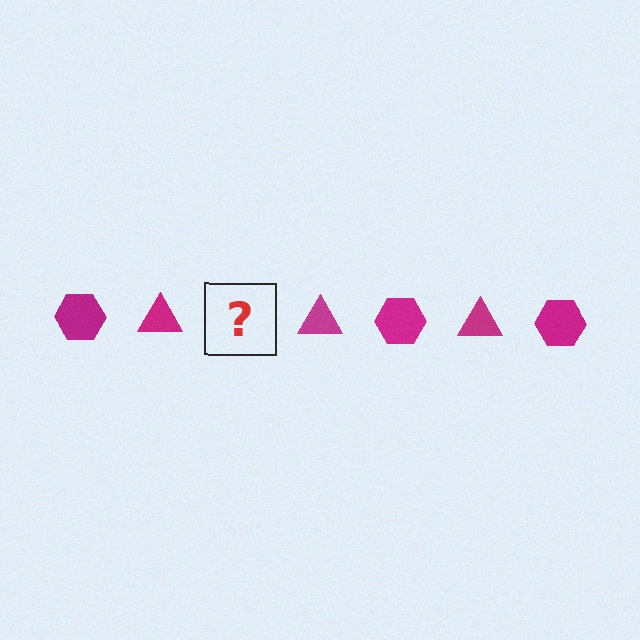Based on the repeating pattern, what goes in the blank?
The blank should be a magenta hexagon.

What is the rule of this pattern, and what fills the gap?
The rule is that the pattern cycles through hexagon, triangle shapes in magenta. The gap should be filled with a magenta hexagon.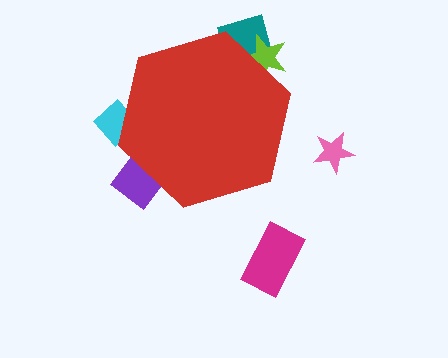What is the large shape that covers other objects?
A red hexagon.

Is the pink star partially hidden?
No, the pink star is fully visible.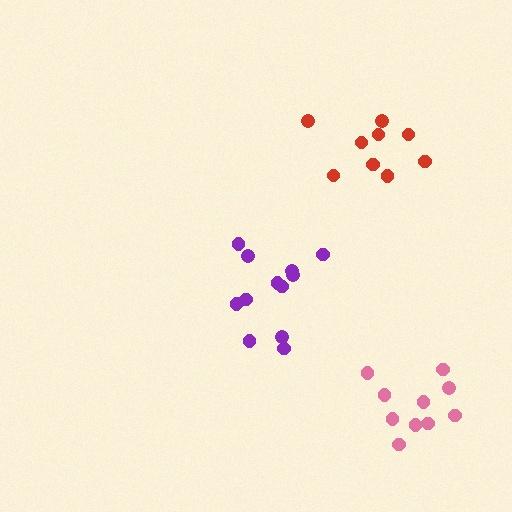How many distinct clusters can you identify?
There are 3 distinct clusters.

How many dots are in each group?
Group 1: 9 dots, Group 2: 12 dots, Group 3: 10 dots (31 total).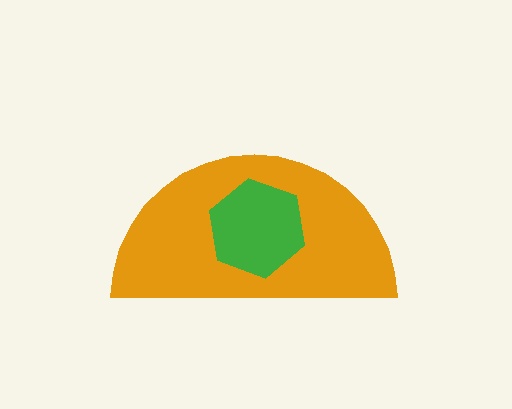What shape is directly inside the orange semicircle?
The green hexagon.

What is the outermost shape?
The orange semicircle.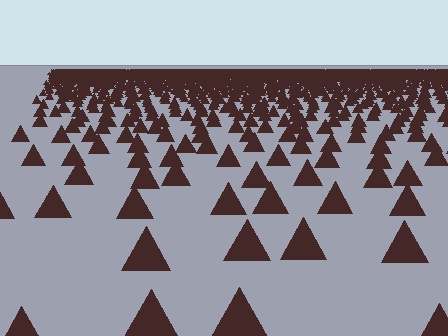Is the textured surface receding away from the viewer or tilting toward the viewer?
The surface is receding away from the viewer. Texture elements get smaller and denser toward the top.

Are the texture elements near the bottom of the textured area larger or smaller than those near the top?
Larger. Near the bottom, elements are closer to the viewer and appear at a bigger on-screen size.